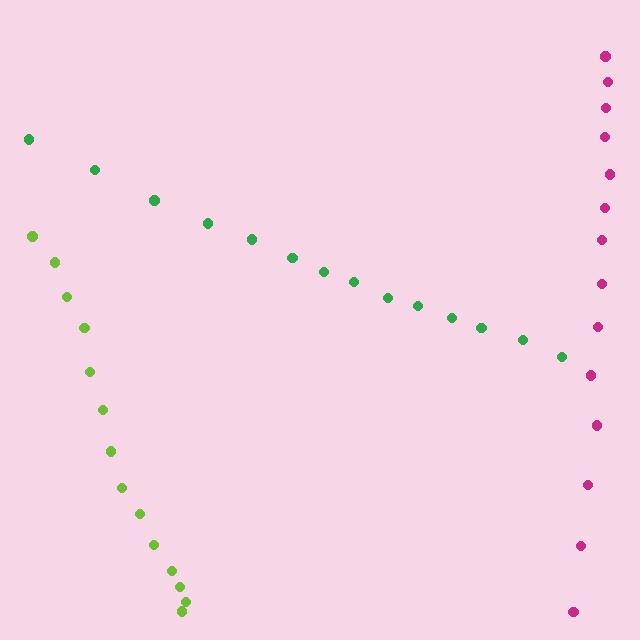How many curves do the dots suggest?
There are 3 distinct paths.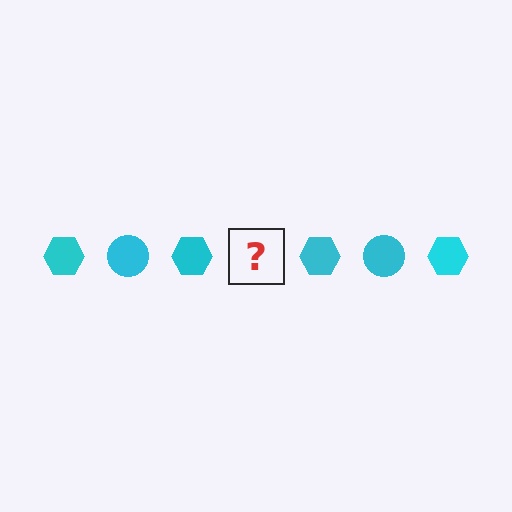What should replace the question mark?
The question mark should be replaced with a cyan circle.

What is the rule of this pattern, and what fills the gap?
The rule is that the pattern cycles through hexagon, circle shapes in cyan. The gap should be filled with a cyan circle.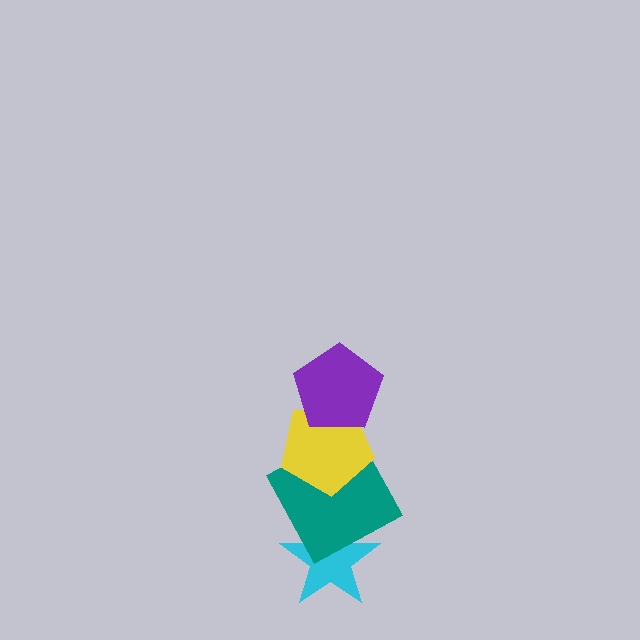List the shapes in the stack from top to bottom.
From top to bottom: the purple pentagon, the yellow pentagon, the teal square, the cyan star.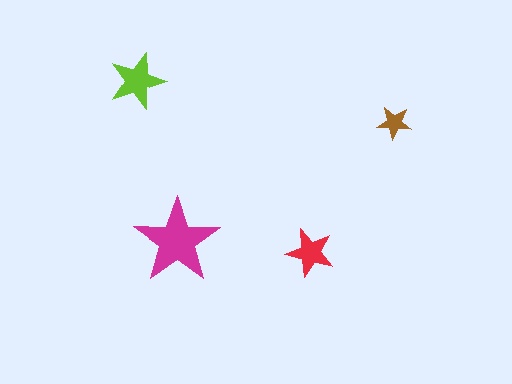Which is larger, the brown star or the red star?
The red one.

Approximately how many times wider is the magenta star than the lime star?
About 1.5 times wider.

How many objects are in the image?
There are 4 objects in the image.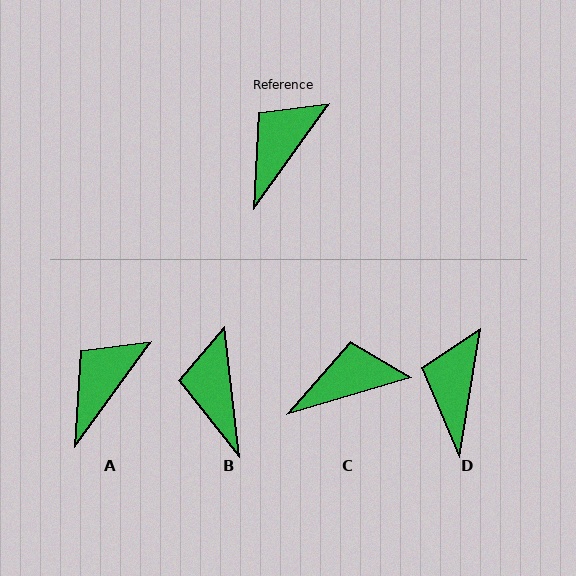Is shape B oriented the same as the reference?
No, it is off by about 42 degrees.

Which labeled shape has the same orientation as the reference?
A.